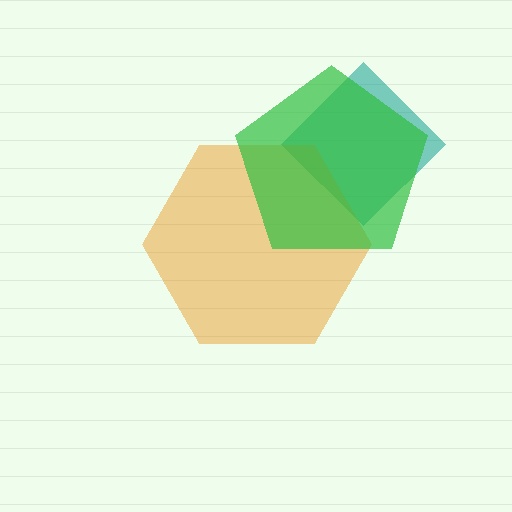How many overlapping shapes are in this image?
There are 3 overlapping shapes in the image.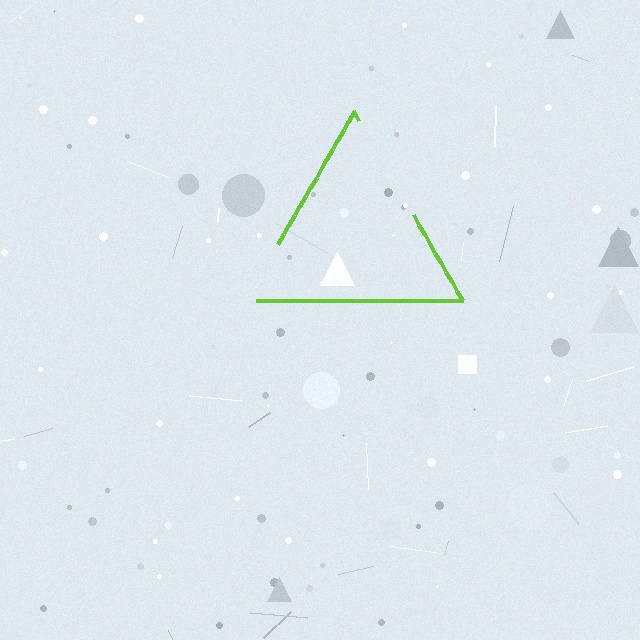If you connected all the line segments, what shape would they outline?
They would outline a triangle.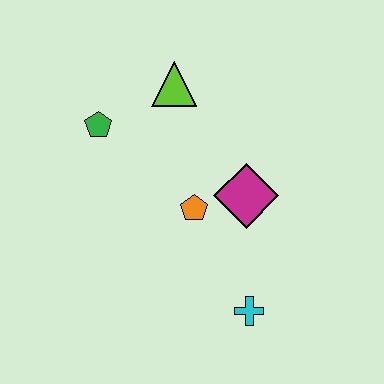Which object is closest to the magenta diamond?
The orange pentagon is closest to the magenta diamond.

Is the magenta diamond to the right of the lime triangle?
Yes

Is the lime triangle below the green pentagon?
No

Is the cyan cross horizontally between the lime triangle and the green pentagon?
No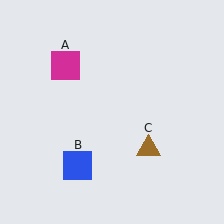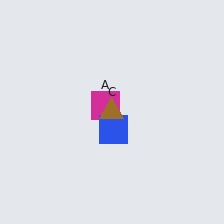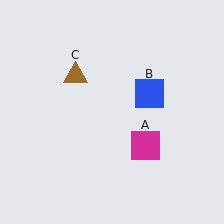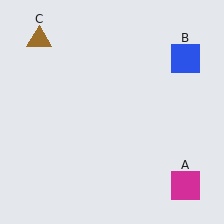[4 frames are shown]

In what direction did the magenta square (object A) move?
The magenta square (object A) moved down and to the right.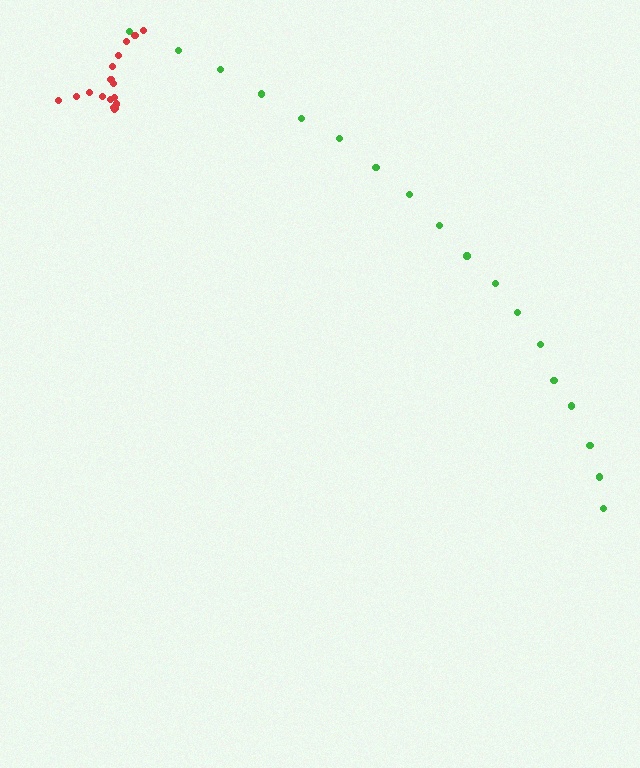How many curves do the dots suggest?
There are 2 distinct paths.